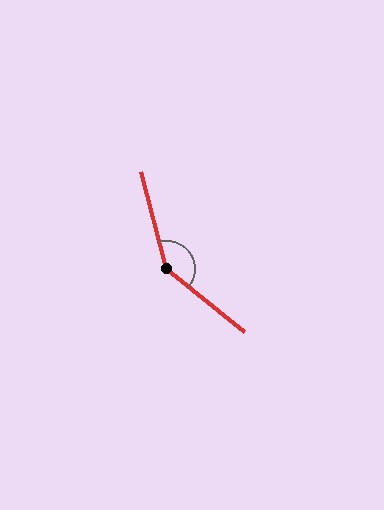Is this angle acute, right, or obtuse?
It is obtuse.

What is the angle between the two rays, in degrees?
Approximately 143 degrees.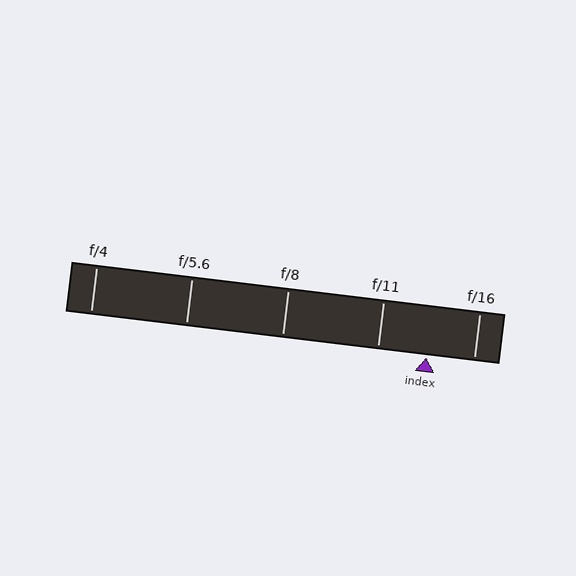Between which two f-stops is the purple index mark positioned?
The index mark is between f/11 and f/16.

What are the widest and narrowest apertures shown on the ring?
The widest aperture shown is f/4 and the narrowest is f/16.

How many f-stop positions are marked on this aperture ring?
There are 5 f-stop positions marked.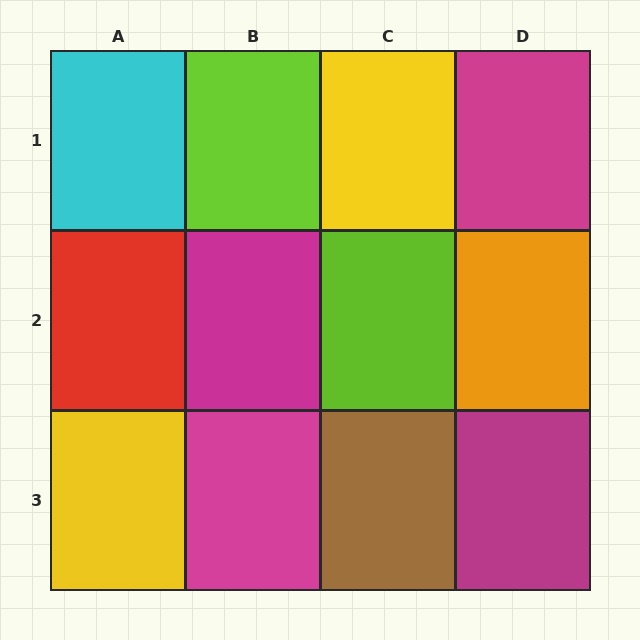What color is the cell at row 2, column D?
Orange.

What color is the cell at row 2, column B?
Magenta.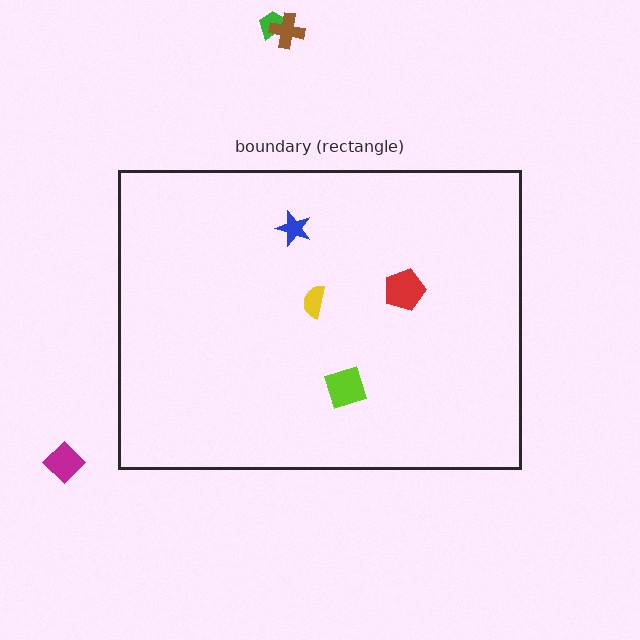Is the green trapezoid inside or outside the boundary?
Outside.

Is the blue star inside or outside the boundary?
Inside.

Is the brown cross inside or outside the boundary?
Outside.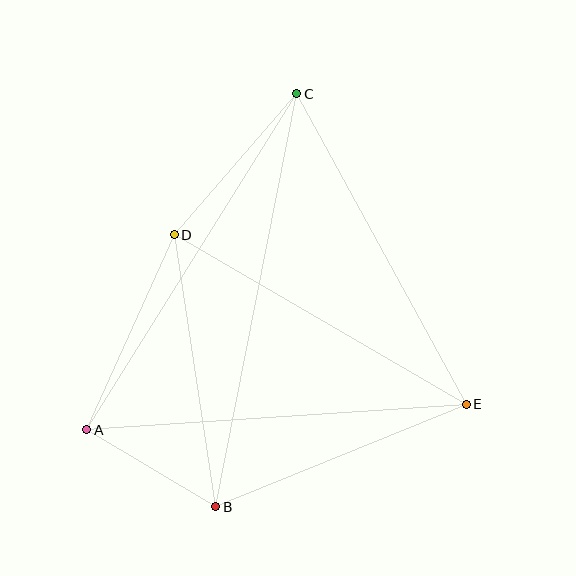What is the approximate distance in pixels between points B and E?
The distance between B and E is approximately 270 pixels.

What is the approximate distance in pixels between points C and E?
The distance between C and E is approximately 354 pixels.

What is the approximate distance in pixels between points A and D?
The distance between A and D is approximately 214 pixels.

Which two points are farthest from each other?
Points B and C are farthest from each other.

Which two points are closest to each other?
Points A and B are closest to each other.